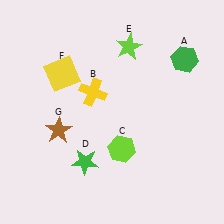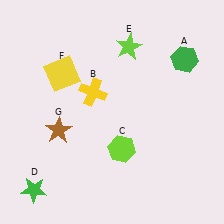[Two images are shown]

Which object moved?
The green star (D) moved left.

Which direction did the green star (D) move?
The green star (D) moved left.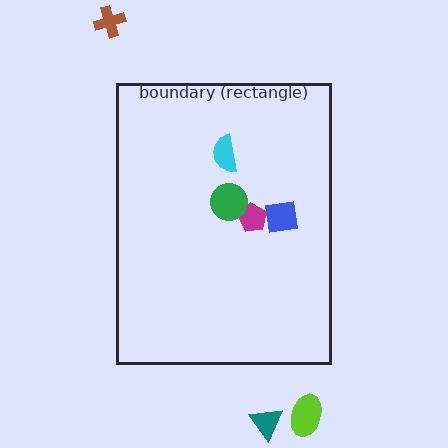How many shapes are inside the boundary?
4 inside, 3 outside.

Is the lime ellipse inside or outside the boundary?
Outside.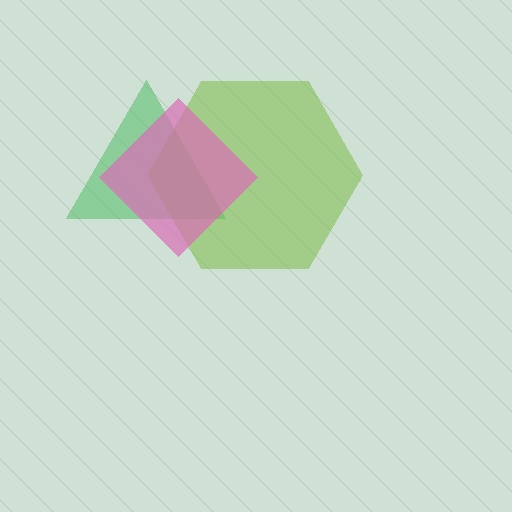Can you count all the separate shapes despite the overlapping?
Yes, there are 3 separate shapes.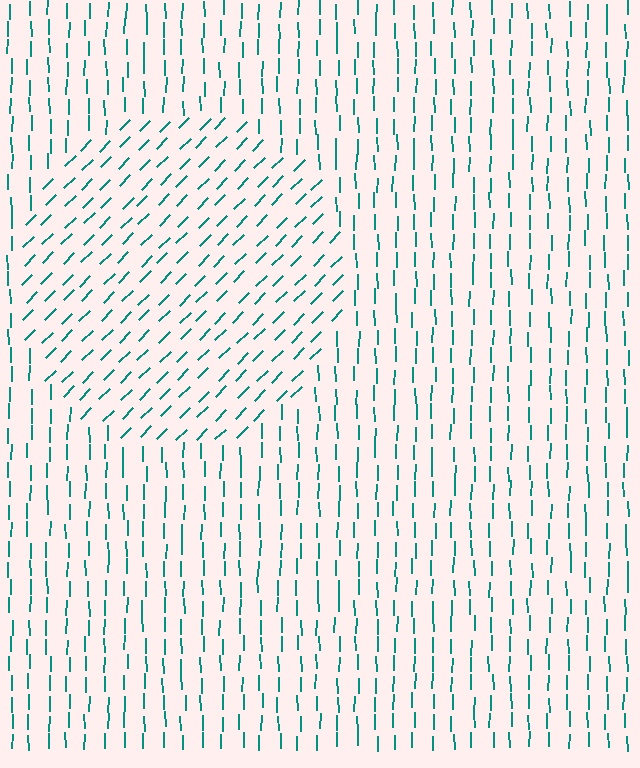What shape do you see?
I see a circle.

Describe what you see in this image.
The image is filled with small teal line segments. A circle region in the image has lines oriented differently from the surrounding lines, creating a visible texture boundary.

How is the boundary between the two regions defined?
The boundary is defined purely by a change in line orientation (approximately 45 degrees difference). All lines are the same color and thickness.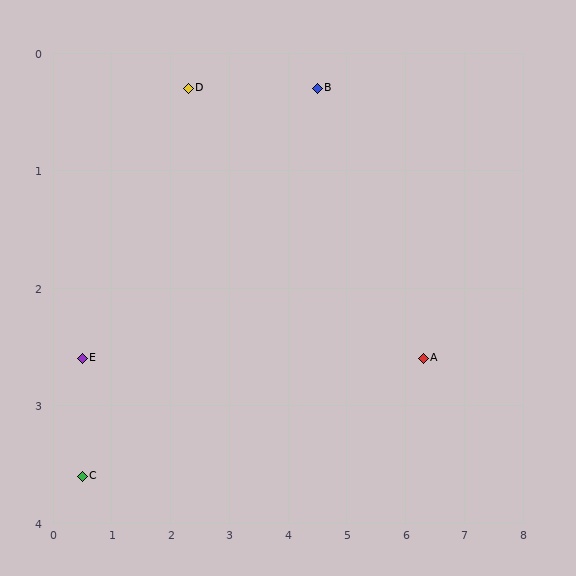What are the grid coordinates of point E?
Point E is at approximately (0.5, 2.6).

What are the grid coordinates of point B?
Point B is at approximately (4.5, 0.3).